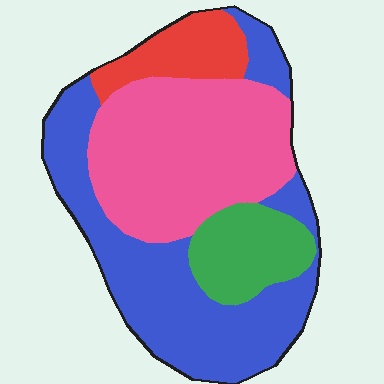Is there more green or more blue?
Blue.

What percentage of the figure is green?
Green covers roughly 15% of the figure.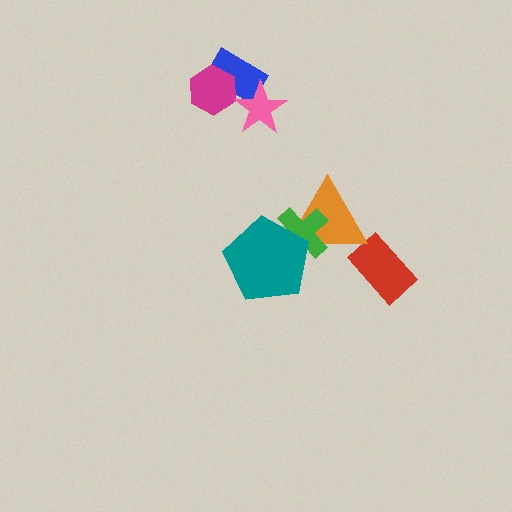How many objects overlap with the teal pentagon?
2 objects overlap with the teal pentagon.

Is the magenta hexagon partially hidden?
No, no other shape covers it.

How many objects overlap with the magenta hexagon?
1 object overlaps with the magenta hexagon.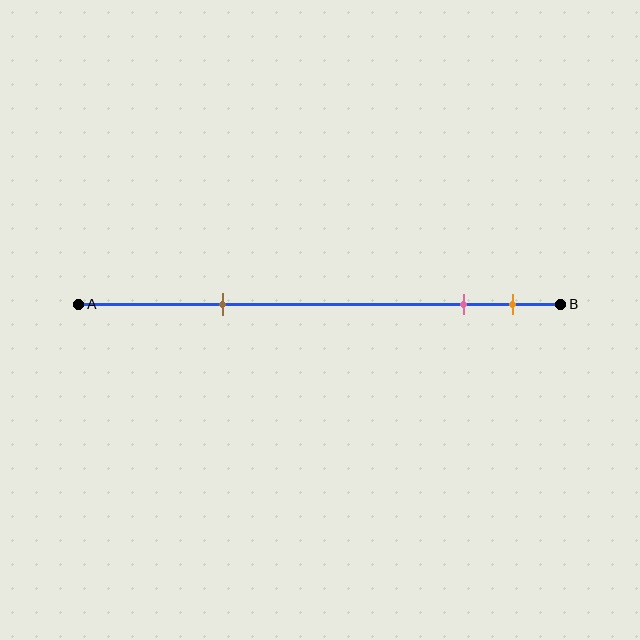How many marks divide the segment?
There are 3 marks dividing the segment.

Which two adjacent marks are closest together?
The pink and orange marks are the closest adjacent pair.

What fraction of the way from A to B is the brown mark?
The brown mark is approximately 30% (0.3) of the way from A to B.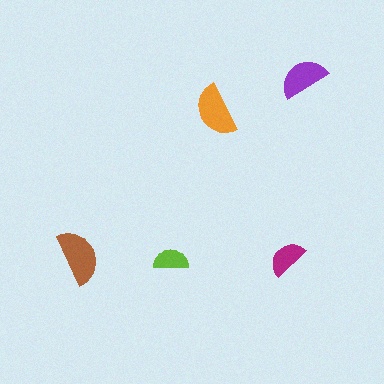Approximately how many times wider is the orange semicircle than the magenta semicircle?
About 1.5 times wider.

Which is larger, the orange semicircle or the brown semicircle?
The brown one.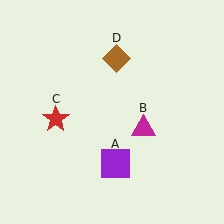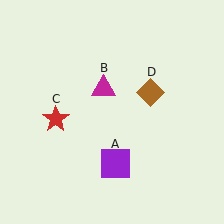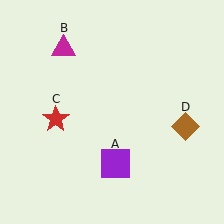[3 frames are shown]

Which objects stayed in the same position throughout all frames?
Purple square (object A) and red star (object C) remained stationary.